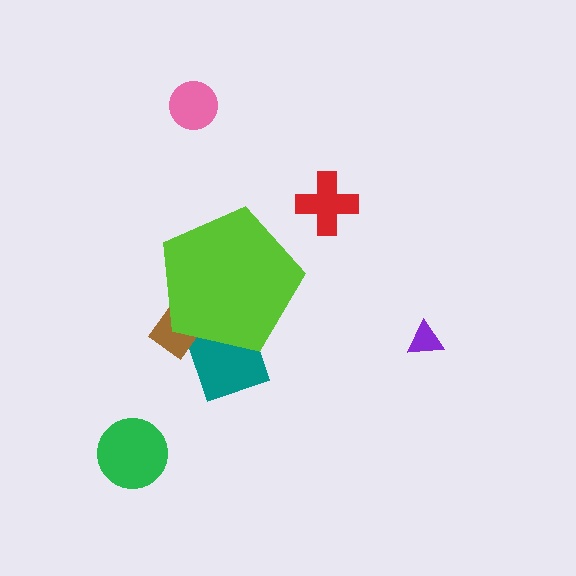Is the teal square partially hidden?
Yes, the teal square is partially hidden behind the lime pentagon.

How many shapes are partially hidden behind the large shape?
2 shapes are partially hidden.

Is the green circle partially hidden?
No, the green circle is fully visible.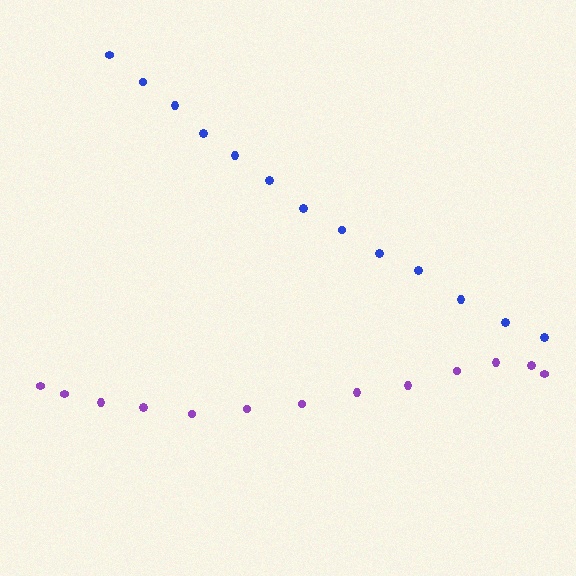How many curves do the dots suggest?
There are 2 distinct paths.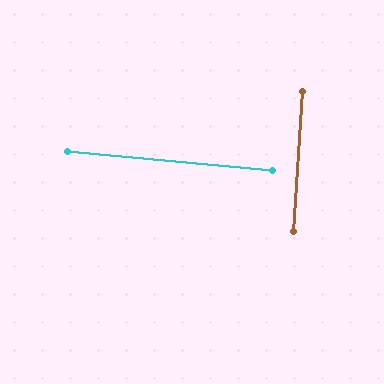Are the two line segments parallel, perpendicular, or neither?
Perpendicular — they meet at approximately 88°.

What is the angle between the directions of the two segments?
Approximately 88 degrees.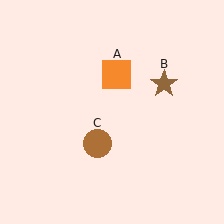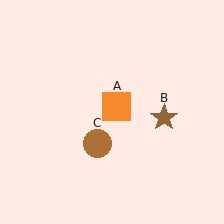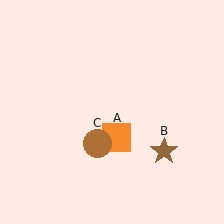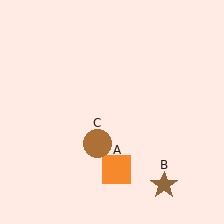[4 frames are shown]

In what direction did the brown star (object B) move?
The brown star (object B) moved down.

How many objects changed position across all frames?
2 objects changed position: orange square (object A), brown star (object B).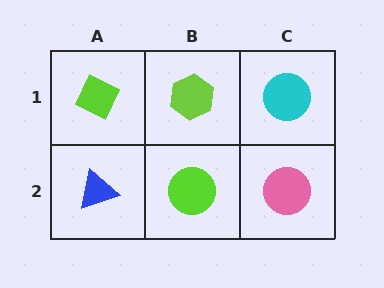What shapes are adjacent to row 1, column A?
A blue triangle (row 2, column A), a lime hexagon (row 1, column B).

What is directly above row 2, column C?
A cyan circle.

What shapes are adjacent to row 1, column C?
A pink circle (row 2, column C), a lime hexagon (row 1, column B).